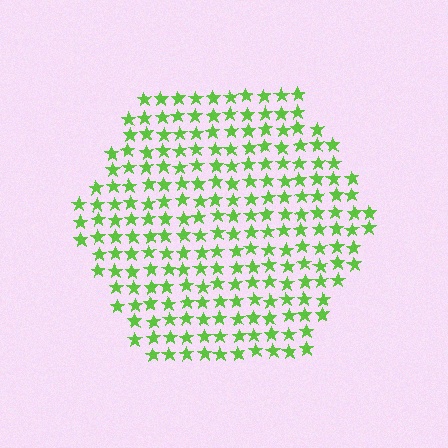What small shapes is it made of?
It is made of small stars.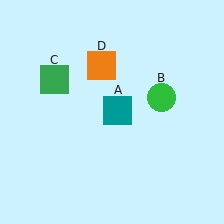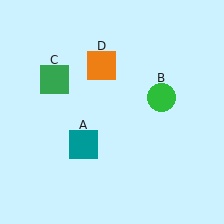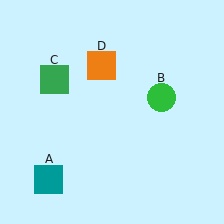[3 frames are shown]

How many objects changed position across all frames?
1 object changed position: teal square (object A).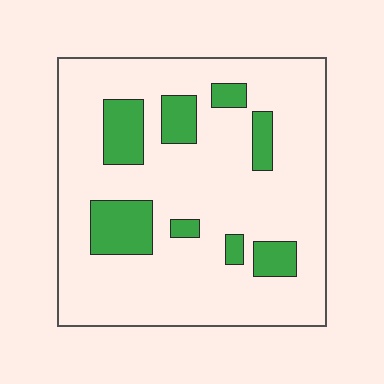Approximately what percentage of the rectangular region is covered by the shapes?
Approximately 20%.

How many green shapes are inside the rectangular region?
8.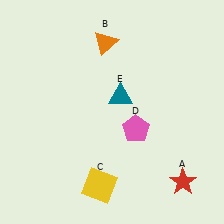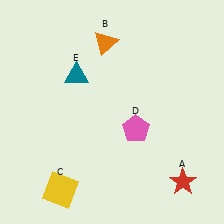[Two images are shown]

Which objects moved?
The objects that moved are: the yellow square (C), the teal triangle (E).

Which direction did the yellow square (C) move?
The yellow square (C) moved left.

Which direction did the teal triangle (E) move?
The teal triangle (E) moved left.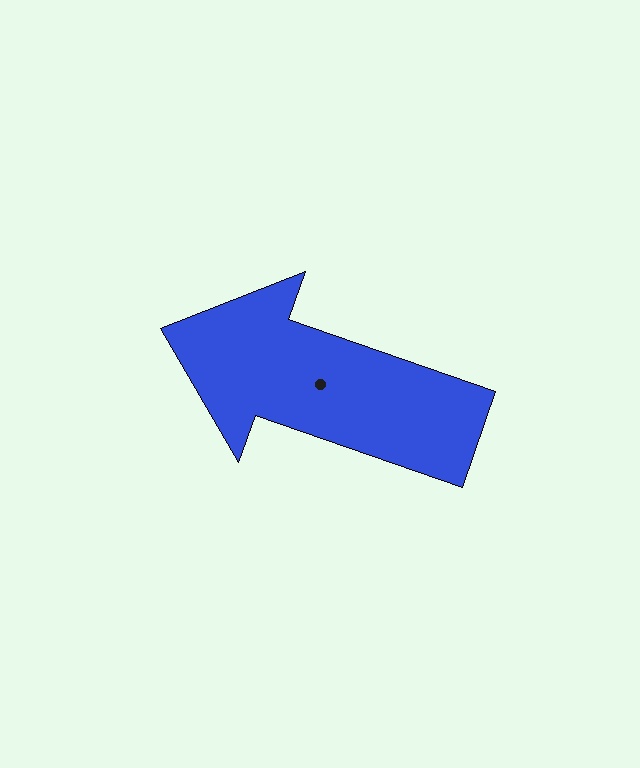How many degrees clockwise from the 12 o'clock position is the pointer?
Approximately 289 degrees.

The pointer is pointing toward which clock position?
Roughly 10 o'clock.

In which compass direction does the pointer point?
West.